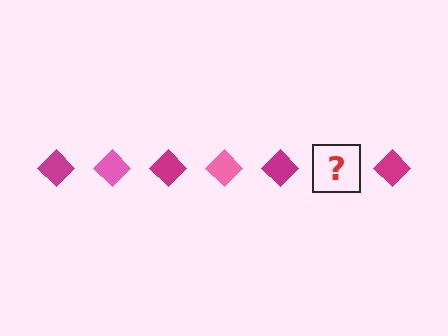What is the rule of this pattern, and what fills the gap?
The rule is that the pattern cycles through magenta, pink diamonds. The gap should be filled with a pink diamond.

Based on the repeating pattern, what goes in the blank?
The blank should be a pink diamond.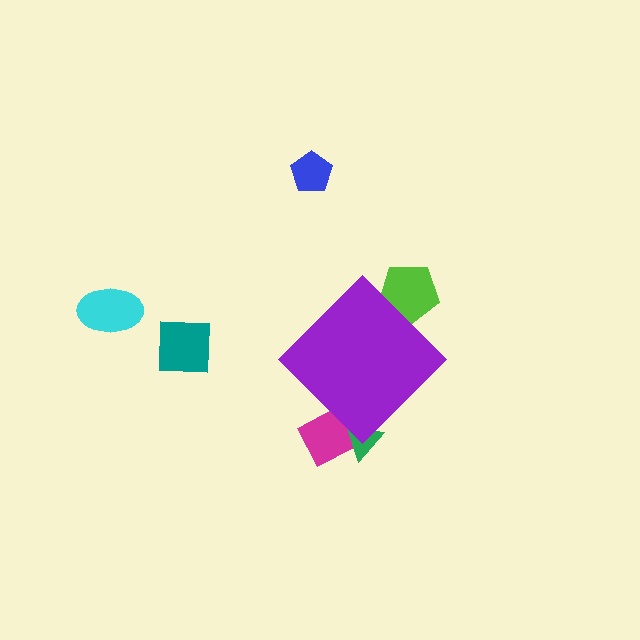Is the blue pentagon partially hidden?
No, the blue pentagon is fully visible.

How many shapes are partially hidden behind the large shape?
3 shapes are partially hidden.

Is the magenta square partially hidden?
Yes, the magenta square is partially hidden behind the purple diamond.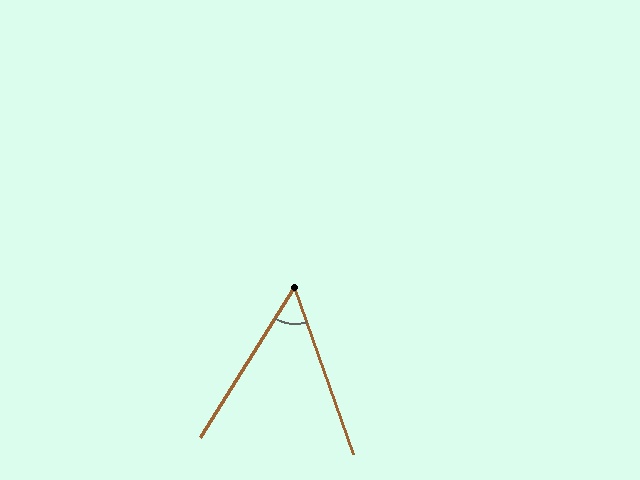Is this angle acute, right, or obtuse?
It is acute.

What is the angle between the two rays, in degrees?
Approximately 51 degrees.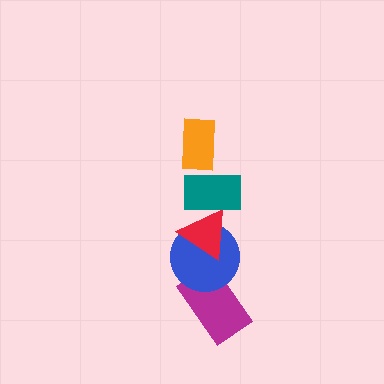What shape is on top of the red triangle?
The teal rectangle is on top of the red triangle.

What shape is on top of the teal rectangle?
The orange rectangle is on top of the teal rectangle.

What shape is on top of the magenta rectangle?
The blue circle is on top of the magenta rectangle.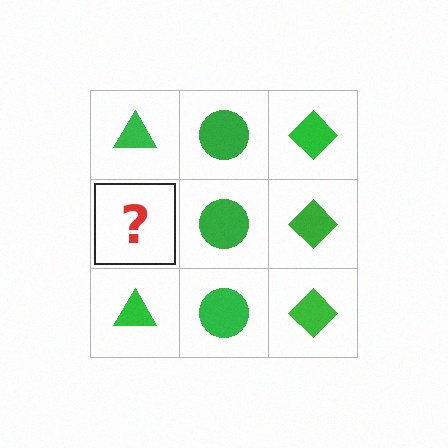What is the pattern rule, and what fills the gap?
The rule is that each column has a consistent shape. The gap should be filled with a green triangle.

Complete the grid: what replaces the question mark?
The question mark should be replaced with a green triangle.